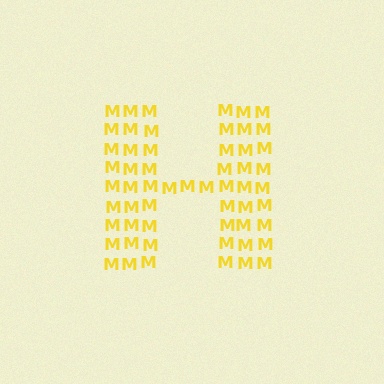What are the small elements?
The small elements are letter M's.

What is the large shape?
The large shape is the letter H.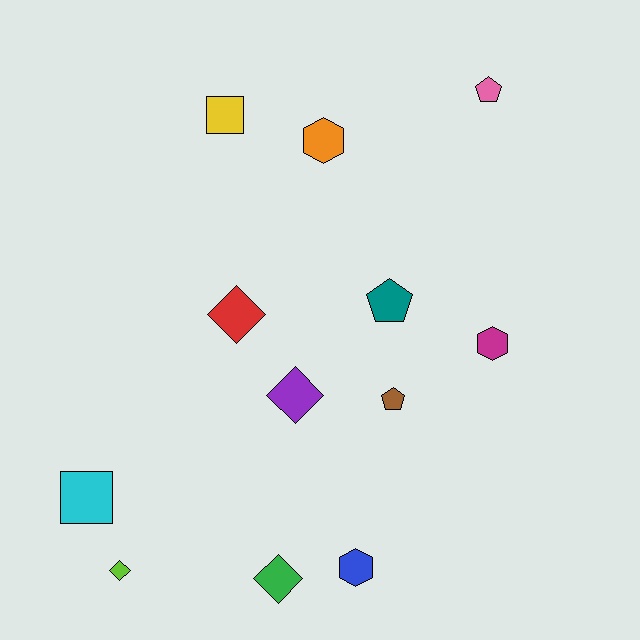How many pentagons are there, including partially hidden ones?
There are 3 pentagons.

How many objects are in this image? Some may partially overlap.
There are 12 objects.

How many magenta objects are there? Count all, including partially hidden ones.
There is 1 magenta object.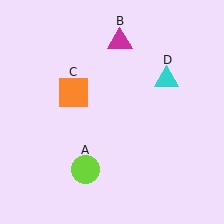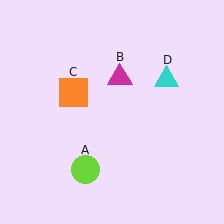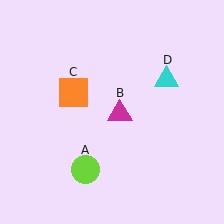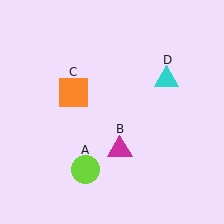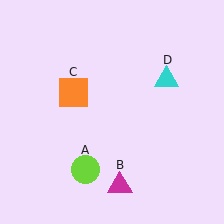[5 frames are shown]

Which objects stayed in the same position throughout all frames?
Lime circle (object A) and orange square (object C) and cyan triangle (object D) remained stationary.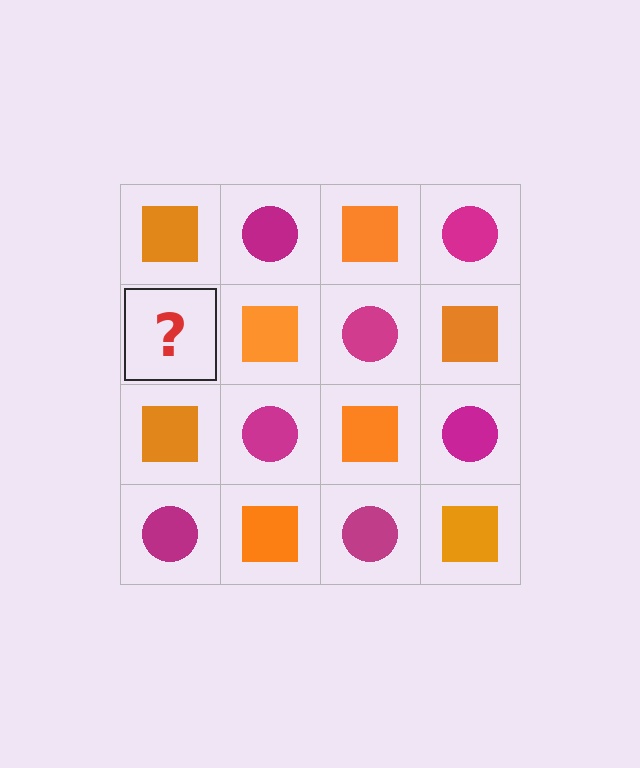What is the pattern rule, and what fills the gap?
The rule is that it alternates orange square and magenta circle in a checkerboard pattern. The gap should be filled with a magenta circle.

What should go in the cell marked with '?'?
The missing cell should contain a magenta circle.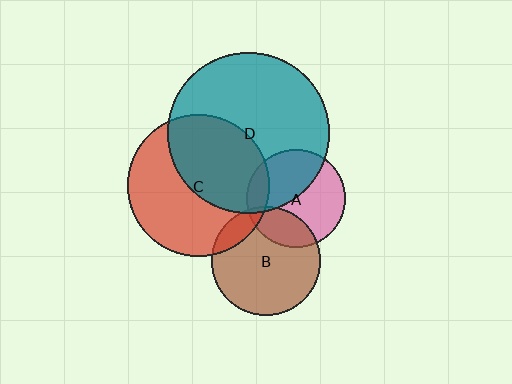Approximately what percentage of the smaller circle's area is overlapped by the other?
Approximately 25%.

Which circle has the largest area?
Circle D (teal).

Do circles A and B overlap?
Yes.